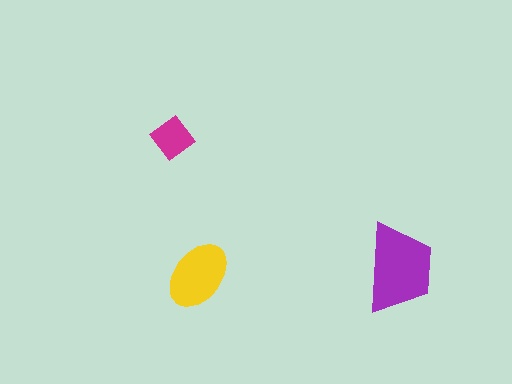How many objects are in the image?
There are 3 objects in the image.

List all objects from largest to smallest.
The purple trapezoid, the yellow ellipse, the magenta diamond.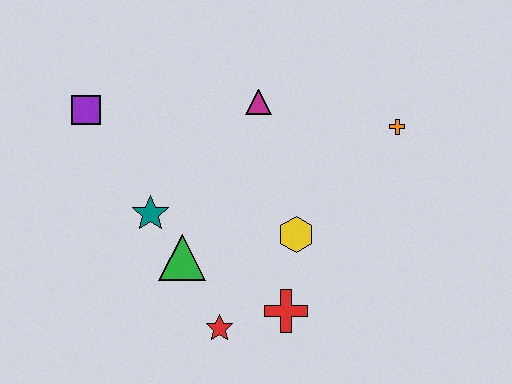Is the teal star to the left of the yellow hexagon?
Yes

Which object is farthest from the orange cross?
The purple square is farthest from the orange cross.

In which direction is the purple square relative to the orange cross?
The purple square is to the left of the orange cross.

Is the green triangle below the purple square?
Yes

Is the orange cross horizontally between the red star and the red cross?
No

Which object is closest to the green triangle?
The teal star is closest to the green triangle.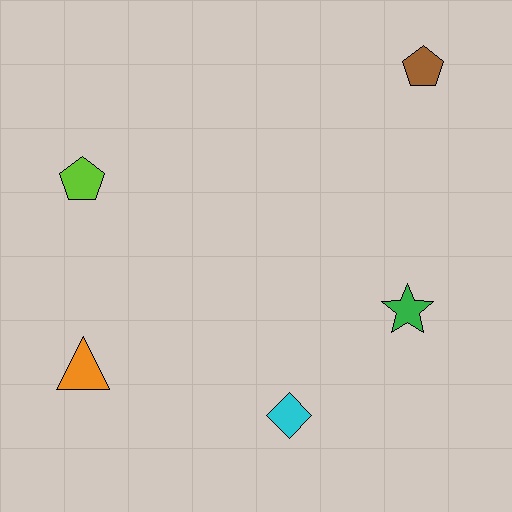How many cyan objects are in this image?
There is 1 cyan object.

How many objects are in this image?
There are 5 objects.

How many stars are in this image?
There is 1 star.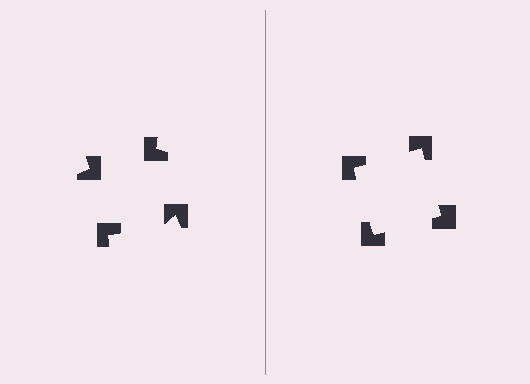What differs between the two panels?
The notched squares are positioned identically on both sides; only the wedge orientations differ. On the right they align to a square; on the left they are misaligned.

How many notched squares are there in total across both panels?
8 — 4 on each side.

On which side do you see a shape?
An illusory square appears on the right side. On the left side the wedge cuts are rotated, so no coherent shape forms.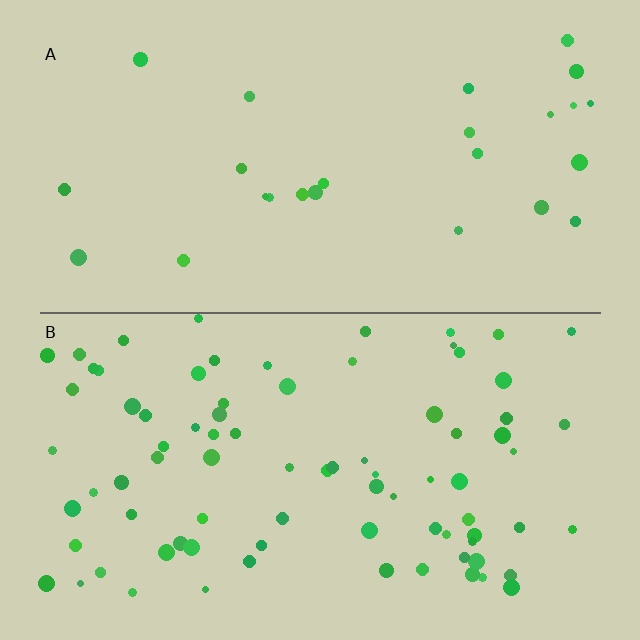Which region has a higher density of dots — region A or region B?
B (the bottom).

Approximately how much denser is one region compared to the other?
Approximately 3.2× — region B over region A.